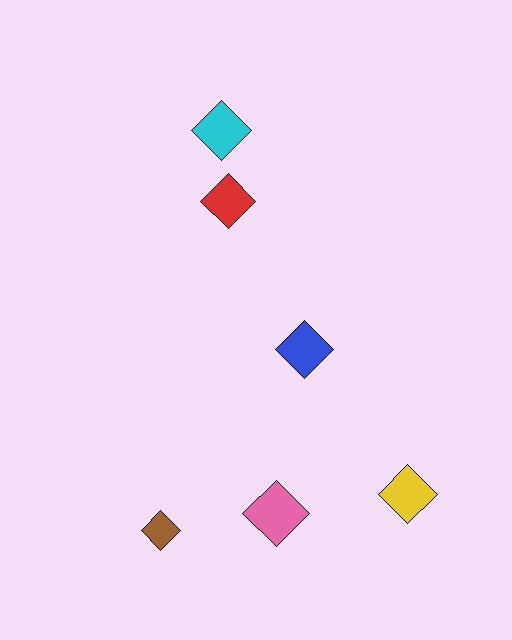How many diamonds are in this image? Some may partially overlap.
There are 6 diamonds.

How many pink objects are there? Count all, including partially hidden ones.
There is 1 pink object.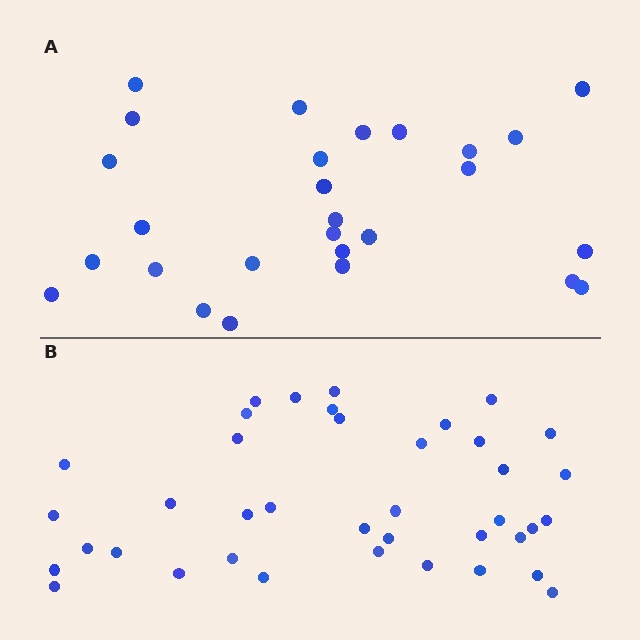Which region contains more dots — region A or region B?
Region B (the bottom region) has more dots.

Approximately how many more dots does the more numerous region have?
Region B has roughly 12 or so more dots than region A.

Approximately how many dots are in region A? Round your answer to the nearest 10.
About 30 dots. (The exact count is 27, which rounds to 30.)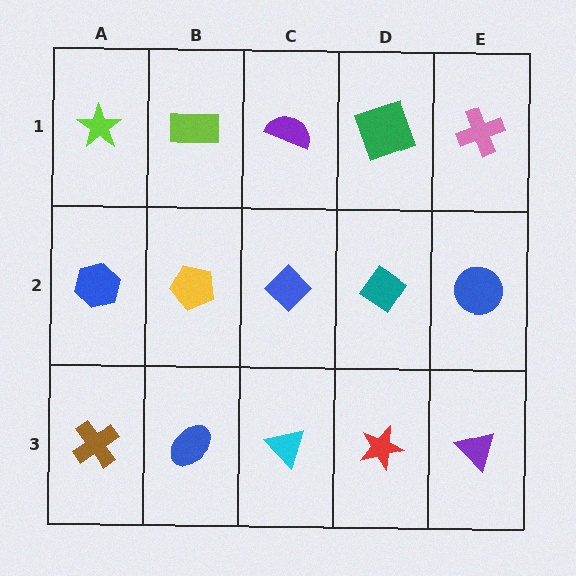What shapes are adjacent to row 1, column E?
A blue circle (row 2, column E), a green square (row 1, column D).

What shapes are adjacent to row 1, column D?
A teal diamond (row 2, column D), a purple semicircle (row 1, column C), a pink cross (row 1, column E).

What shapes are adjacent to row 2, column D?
A green square (row 1, column D), a red star (row 3, column D), a blue diamond (row 2, column C), a blue circle (row 2, column E).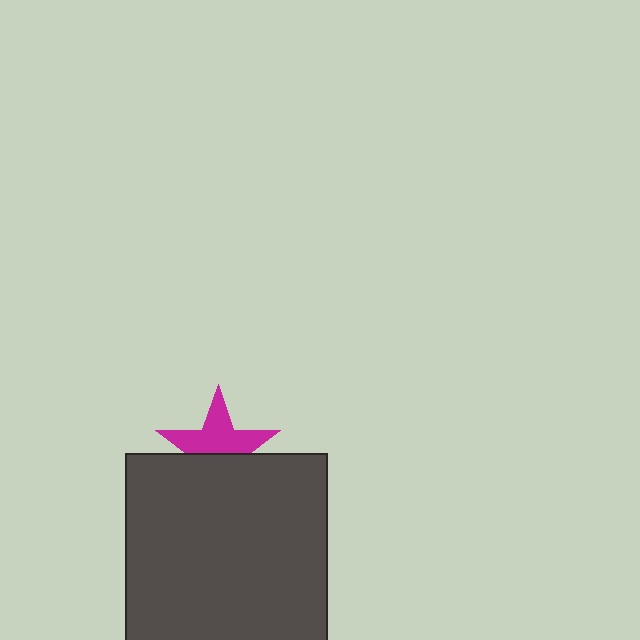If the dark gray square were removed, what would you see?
You would see the complete magenta star.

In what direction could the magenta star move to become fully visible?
The magenta star could move up. That would shift it out from behind the dark gray square entirely.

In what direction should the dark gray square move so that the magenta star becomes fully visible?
The dark gray square should move down. That is the shortest direction to clear the overlap and leave the magenta star fully visible.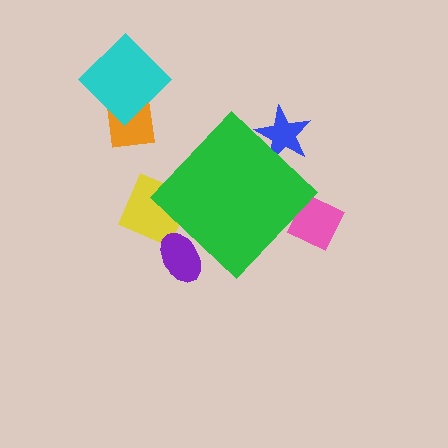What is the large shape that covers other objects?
A green diamond.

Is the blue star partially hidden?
Yes, the blue star is partially hidden behind the green diamond.